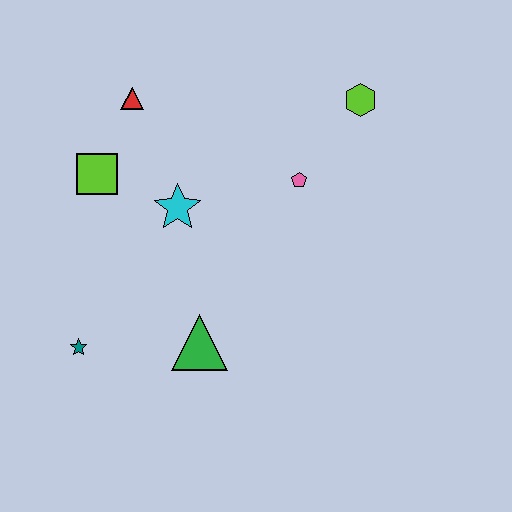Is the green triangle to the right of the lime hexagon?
No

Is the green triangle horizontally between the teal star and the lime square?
No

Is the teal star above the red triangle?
No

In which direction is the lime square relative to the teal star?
The lime square is above the teal star.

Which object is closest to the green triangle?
The teal star is closest to the green triangle.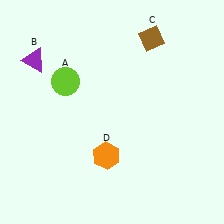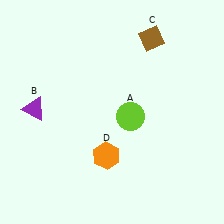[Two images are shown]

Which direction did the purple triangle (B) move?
The purple triangle (B) moved down.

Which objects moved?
The objects that moved are: the lime circle (A), the purple triangle (B).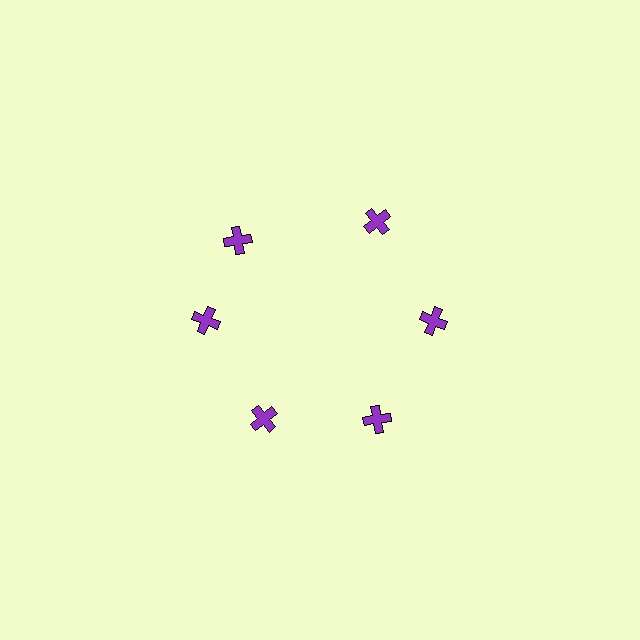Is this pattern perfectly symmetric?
No. The 6 purple crosses are arranged in a ring, but one element near the 11 o'clock position is rotated out of alignment along the ring, breaking the 6-fold rotational symmetry.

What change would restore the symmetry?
The symmetry would be restored by rotating it back into even spacing with its neighbors so that all 6 crosses sit at equal angles and equal distance from the center.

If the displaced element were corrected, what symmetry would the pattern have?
It would have 6-fold rotational symmetry — the pattern would map onto itself every 60 degrees.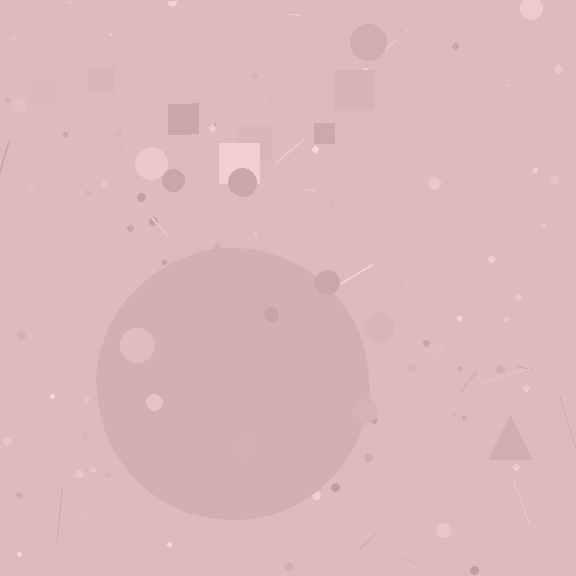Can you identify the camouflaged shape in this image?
The camouflaged shape is a circle.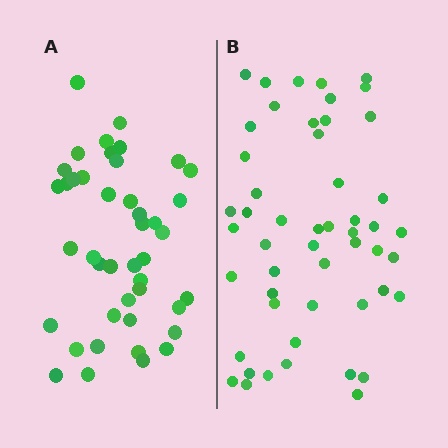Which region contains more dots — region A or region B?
Region B (the right region) has more dots.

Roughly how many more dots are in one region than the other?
Region B has roughly 8 or so more dots than region A.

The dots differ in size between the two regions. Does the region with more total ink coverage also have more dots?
No. Region A has more total ink coverage because its dots are larger, but region B actually contains more individual dots. Total area can be misleading — the number of items is what matters here.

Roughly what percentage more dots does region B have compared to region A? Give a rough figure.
About 20% more.